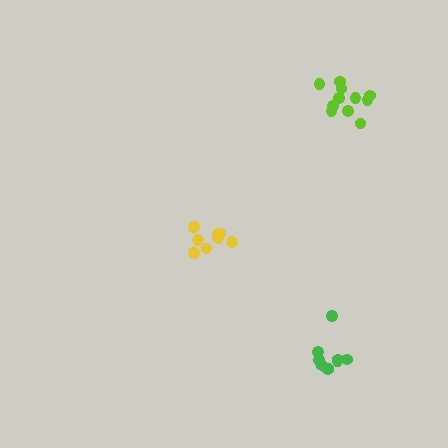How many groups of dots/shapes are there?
There are 3 groups.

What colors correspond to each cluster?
The clusters are colored: yellow, green, lime.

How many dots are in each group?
Group 1: 8 dots, Group 2: 9 dots, Group 3: 11 dots (28 total).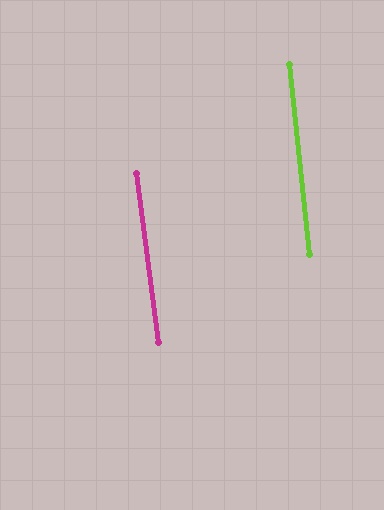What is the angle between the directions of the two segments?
Approximately 1 degree.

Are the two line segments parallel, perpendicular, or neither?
Parallel — their directions differ by only 1.3°.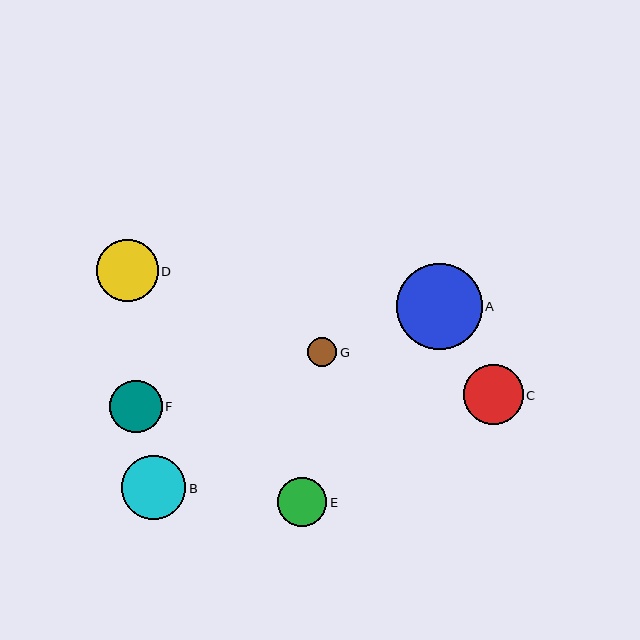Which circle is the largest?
Circle A is the largest with a size of approximately 86 pixels.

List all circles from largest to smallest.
From largest to smallest: A, B, D, C, F, E, G.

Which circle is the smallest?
Circle G is the smallest with a size of approximately 29 pixels.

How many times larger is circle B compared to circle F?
Circle B is approximately 1.2 times the size of circle F.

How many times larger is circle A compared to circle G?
Circle A is approximately 3.0 times the size of circle G.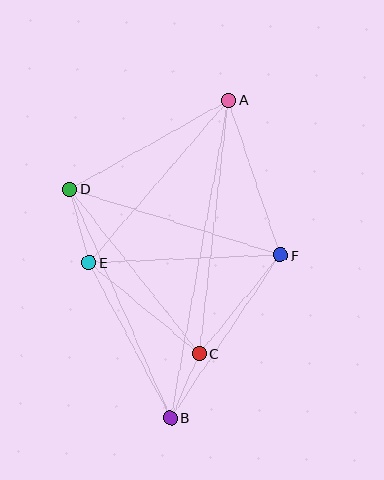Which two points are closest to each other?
Points B and C are closest to each other.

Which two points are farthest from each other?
Points A and B are farthest from each other.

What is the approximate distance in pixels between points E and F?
The distance between E and F is approximately 191 pixels.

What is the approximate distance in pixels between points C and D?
The distance between C and D is approximately 210 pixels.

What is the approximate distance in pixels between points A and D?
The distance between A and D is approximately 181 pixels.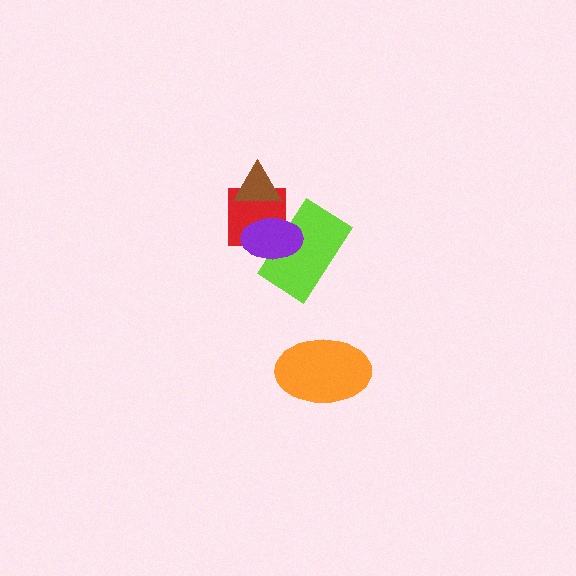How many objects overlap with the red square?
3 objects overlap with the red square.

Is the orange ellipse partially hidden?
No, no other shape covers it.